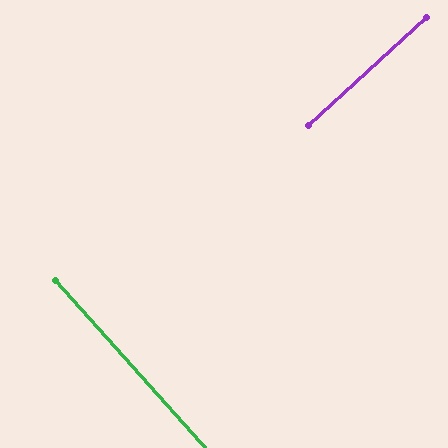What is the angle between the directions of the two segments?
Approximately 89 degrees.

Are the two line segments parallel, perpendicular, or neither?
Perpendicular — they meet at approximately 89°.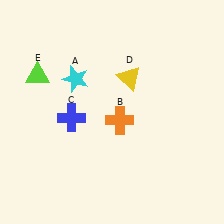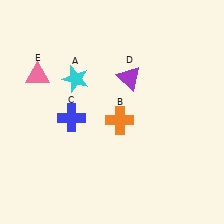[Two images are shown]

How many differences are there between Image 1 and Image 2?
There are 2 differences between the two images.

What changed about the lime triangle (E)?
In Image 1, E is lime. In Image 2, it changed to pink.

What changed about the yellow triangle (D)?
In Image 1, D is yellow. In Image 2, it changed to purple.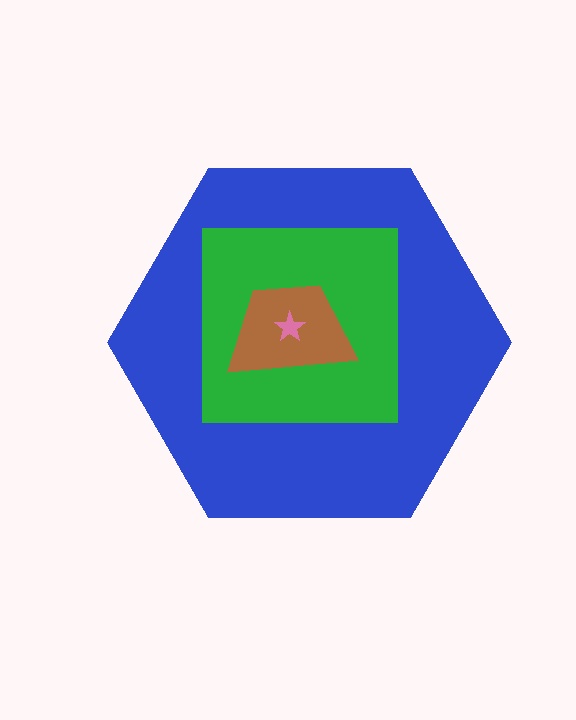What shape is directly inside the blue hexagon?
The green square.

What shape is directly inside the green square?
The brown trapezoid.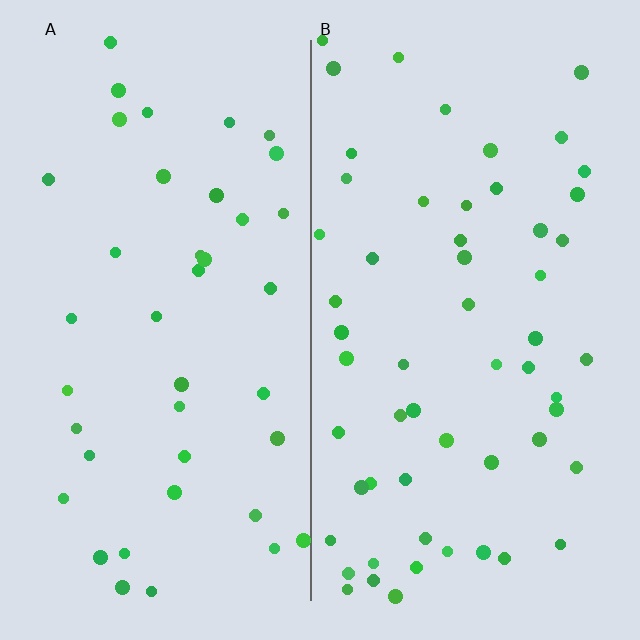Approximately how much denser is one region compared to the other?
Approximately 1.4× — region B over region A.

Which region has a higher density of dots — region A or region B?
B (the right).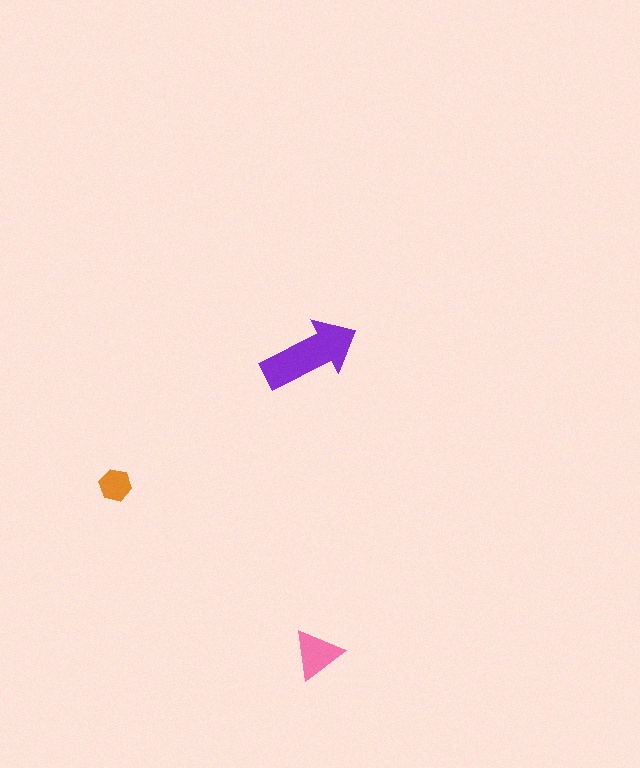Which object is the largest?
The purple arrow.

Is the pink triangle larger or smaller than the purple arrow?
Smaller.